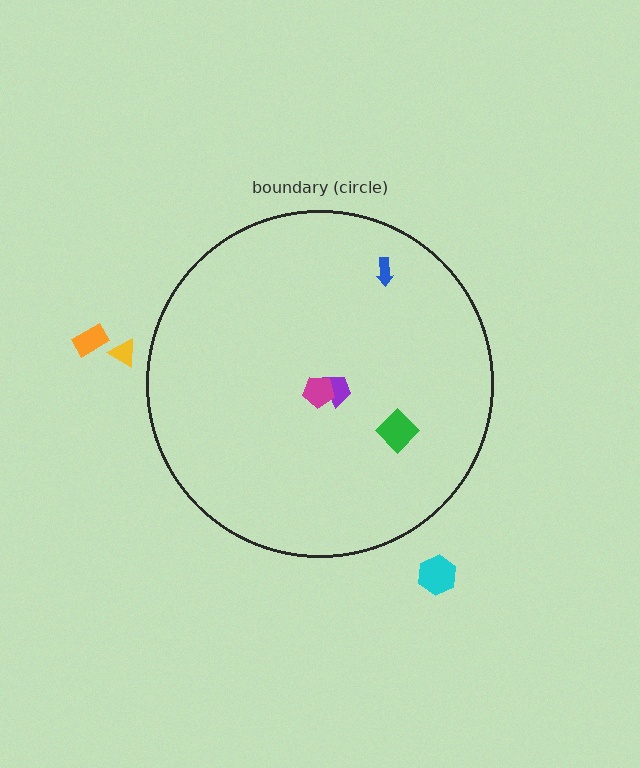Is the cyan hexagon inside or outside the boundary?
Outside.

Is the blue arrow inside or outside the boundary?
Inside.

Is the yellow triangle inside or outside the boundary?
Outside.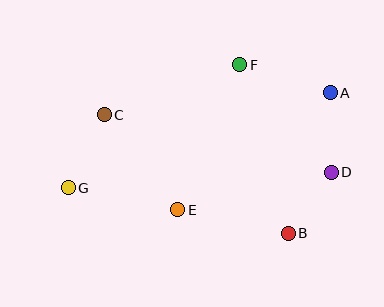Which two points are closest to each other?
Points B and D are closest to each other.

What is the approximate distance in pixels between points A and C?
The distance between A and C is approximately 227 pixels.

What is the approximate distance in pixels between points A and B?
The distance between A and B is approximately 147 pixels.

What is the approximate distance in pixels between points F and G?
The distance between F and G is approximately 211 pixels.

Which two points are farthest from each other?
Points A and G are farthest from each other.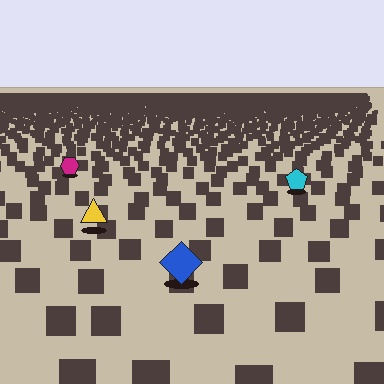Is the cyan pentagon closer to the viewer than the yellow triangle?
No. The yellow triangle is closer — you can tell from the texture gradient: the ground texture is coarser near it.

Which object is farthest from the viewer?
The magenta hexagon is farthest from the viewer. It appears smaller and the ground texture around it is denser.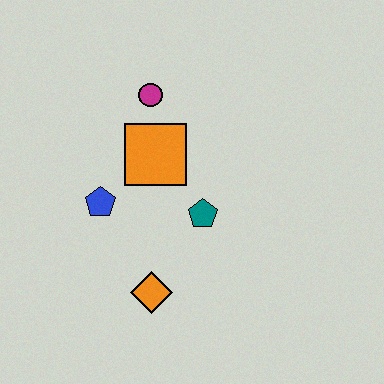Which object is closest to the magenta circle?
The orange square is closest to the magenta circle.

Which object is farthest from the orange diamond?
The magenta circle is farthest from the orange diamond.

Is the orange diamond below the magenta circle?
Yes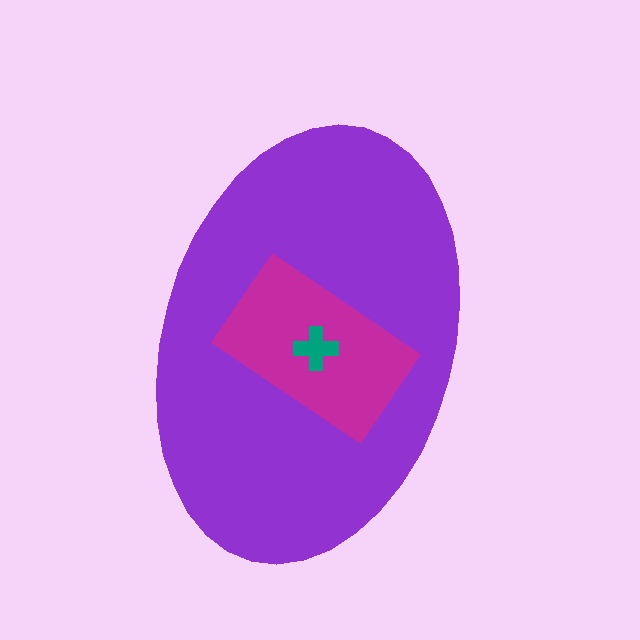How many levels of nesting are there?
3.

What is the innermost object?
The teal cross.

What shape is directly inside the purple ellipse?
The magenta rectangle.